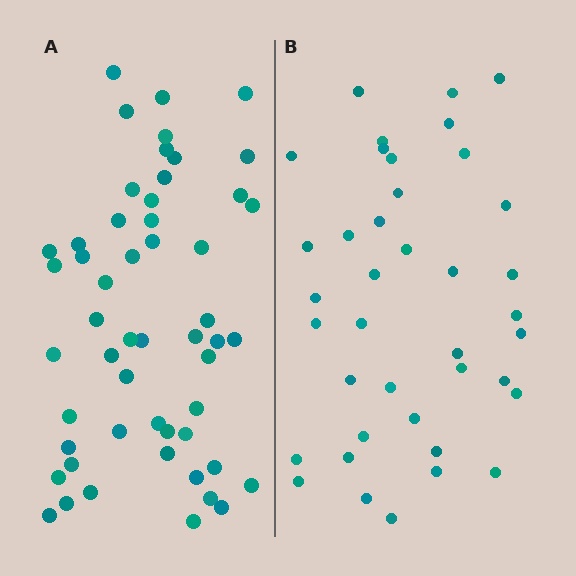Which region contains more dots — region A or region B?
Region A (the left region) has more dots.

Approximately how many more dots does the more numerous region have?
Region A has approximately 15 more dots than region B.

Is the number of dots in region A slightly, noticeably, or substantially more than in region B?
Region A has noticeably more, but not dramatically so. The ratio is roughly 1.4 to 1.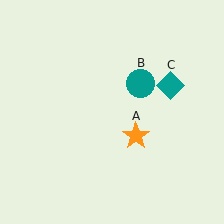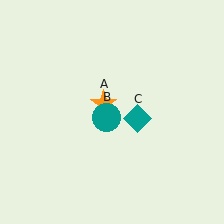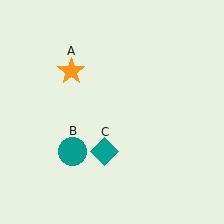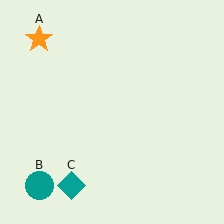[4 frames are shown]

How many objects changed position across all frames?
3 objects changed position: orange star (object A), teal circle (object B), teal diamond (object C).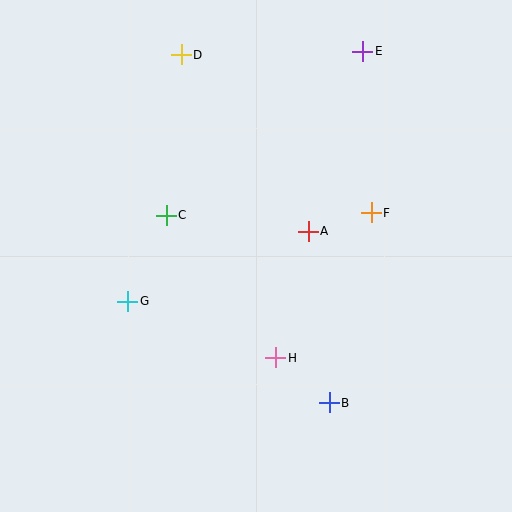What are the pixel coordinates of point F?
Point F is at (371, 213).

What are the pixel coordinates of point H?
Point H is at (276, 358).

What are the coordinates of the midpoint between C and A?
The midpoint between C and A is at (237, 223).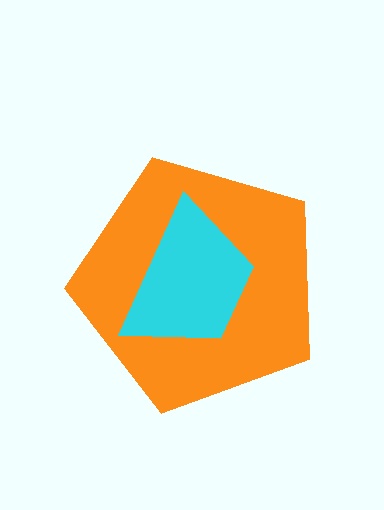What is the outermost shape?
The orange pentagon.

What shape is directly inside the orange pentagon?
The cyan trapezoid.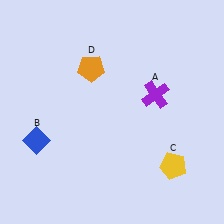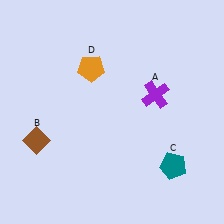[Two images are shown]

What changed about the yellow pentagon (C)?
In Image 1, C is yellow. In Image 2, it changed to teal.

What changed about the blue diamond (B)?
In Image 1, B is blue. In Image 2, it changed to brown.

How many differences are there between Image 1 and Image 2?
There are 2 differences between the two images.